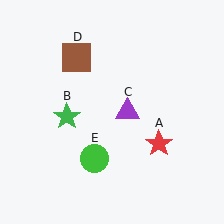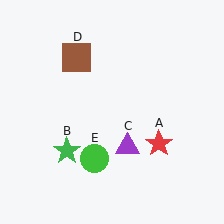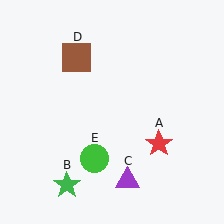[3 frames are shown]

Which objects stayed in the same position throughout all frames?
Red star (object A) and brown square (object D) and green circle (object E) remained stationary.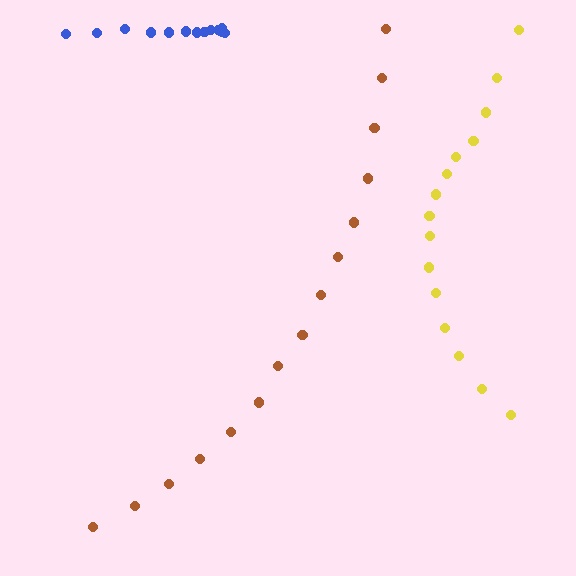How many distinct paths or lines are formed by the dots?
There are 3 distinct paths.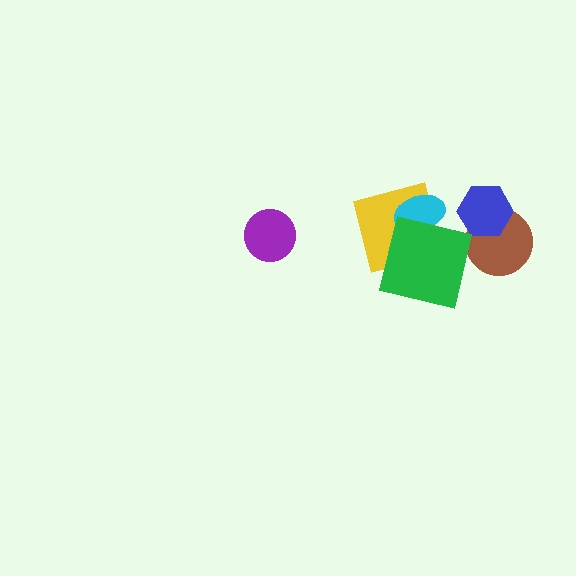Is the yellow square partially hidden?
Yes, it is partially covered by another shape.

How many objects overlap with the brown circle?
1 object overlaps with the brown circle.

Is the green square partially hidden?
No, no other shape covers it.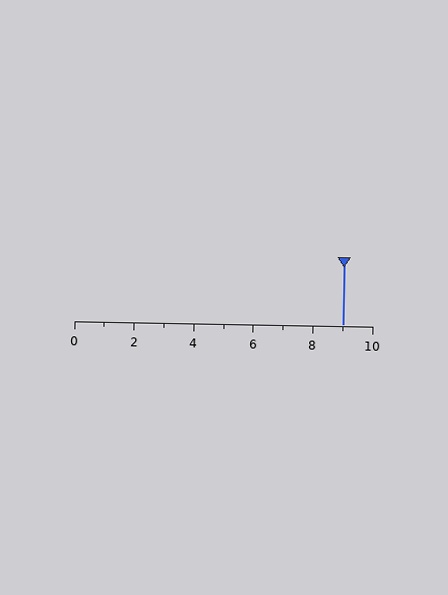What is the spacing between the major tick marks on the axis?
The major ticks are spaced 2 apart.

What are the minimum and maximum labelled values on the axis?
The axis runs from 0 to 10.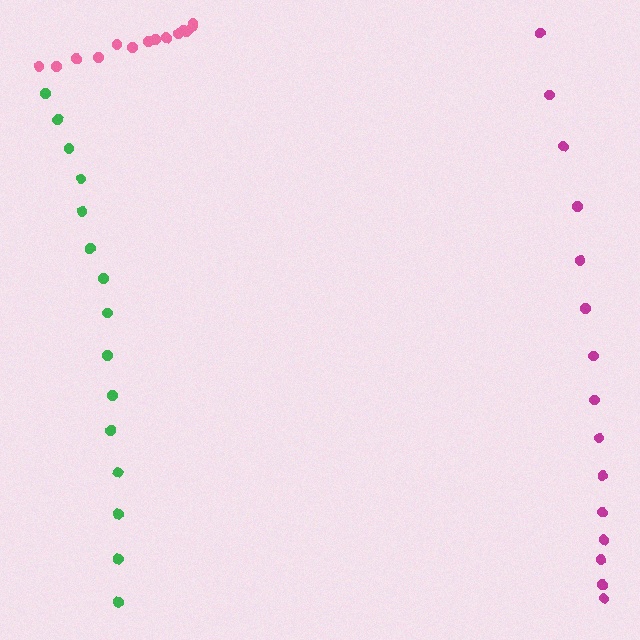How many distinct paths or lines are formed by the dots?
There are 3 distinct paths.